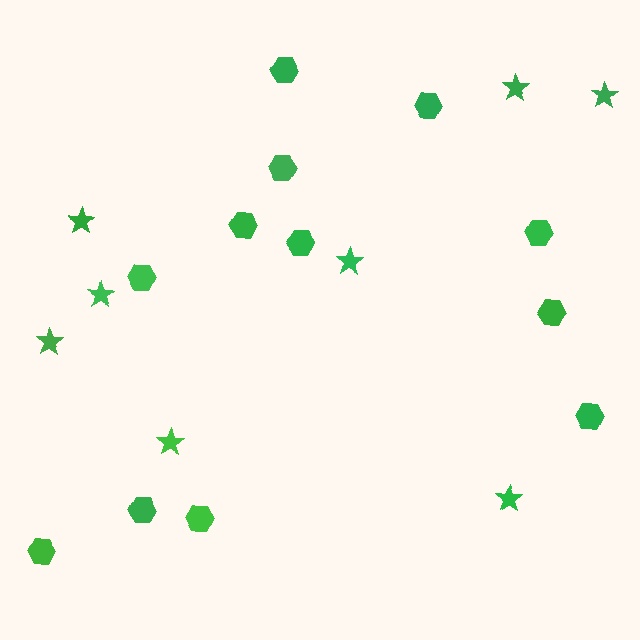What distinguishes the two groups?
There are 2 groups: one group of hexagons (12) and one group of stars (8).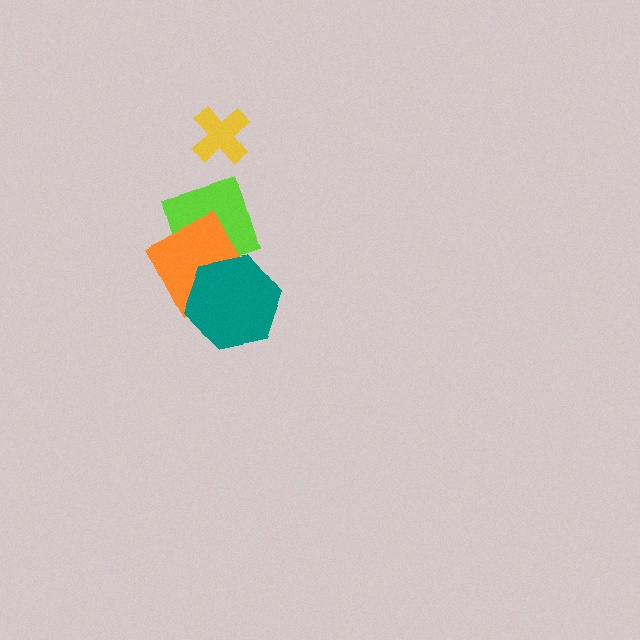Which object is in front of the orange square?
The teal hexagon is in front of the orange square.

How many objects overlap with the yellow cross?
0 objects overlap with the yellow cross.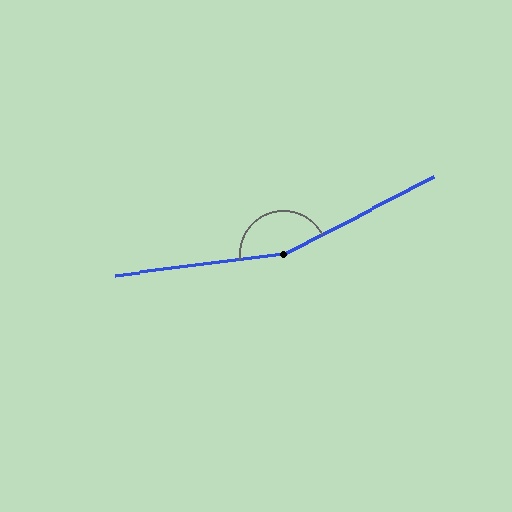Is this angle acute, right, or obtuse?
It is obtuse.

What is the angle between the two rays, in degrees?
Approximately 160 degrees.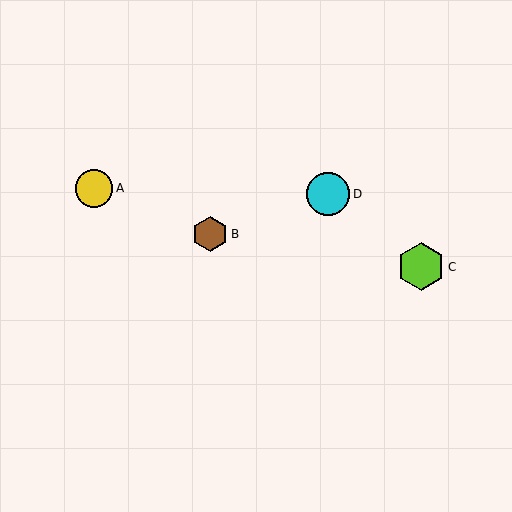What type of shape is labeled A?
Shape A is a yellow circle.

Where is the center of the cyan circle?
The center of the cyan circle is at (328, 194).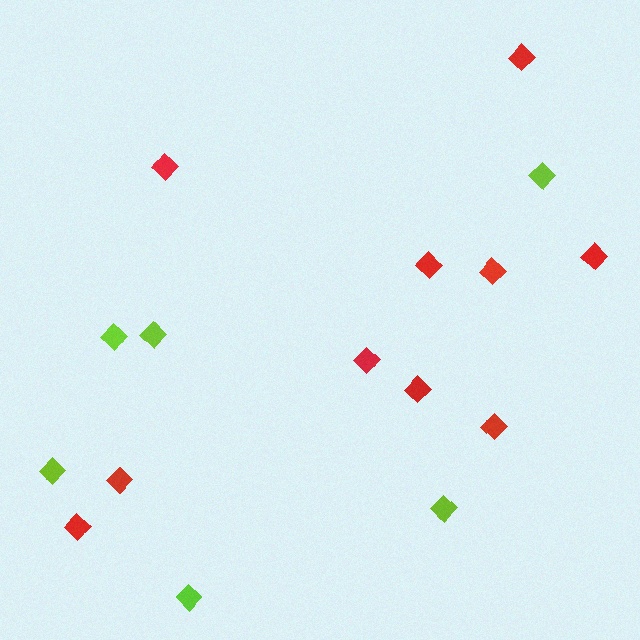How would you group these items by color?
There are 2 groups: one group of lime diamonds (6) and one group of red diamonds (10).